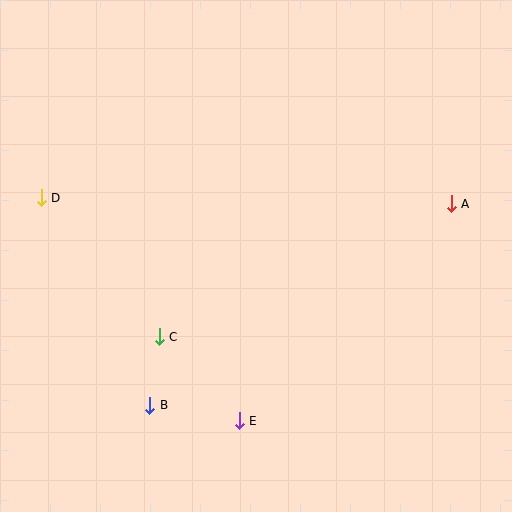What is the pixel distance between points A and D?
The distance between A and D is 410 pixels.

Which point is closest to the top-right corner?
Point A is closest to the top-right corner.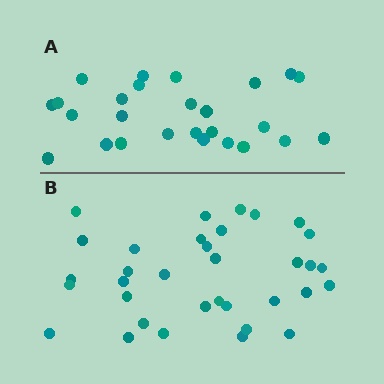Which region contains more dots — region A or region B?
Region B (the bottom region) has more dots.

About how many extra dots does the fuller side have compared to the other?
Region B has roughly 8 or so more dots than region A.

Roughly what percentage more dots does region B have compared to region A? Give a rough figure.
About 30% more.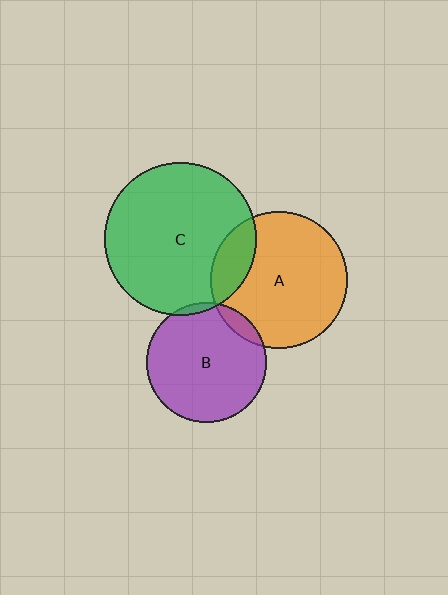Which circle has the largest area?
Circle C (green).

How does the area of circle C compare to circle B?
Approximately 1.6 times.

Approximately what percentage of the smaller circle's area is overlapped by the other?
Approximately 5%.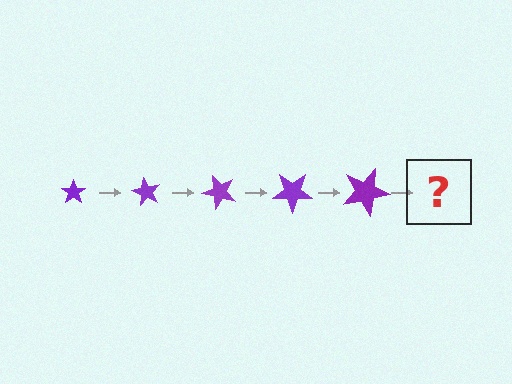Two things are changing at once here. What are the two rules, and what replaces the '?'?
The two rules are that the star grows larger each step and it rotates 60 degrees each step. The '?' should be a star, larger than the previous one and rotated 300 degrees from the start.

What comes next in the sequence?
The next element should be a star, larger than the previous one and rotated 300 degrees from the start.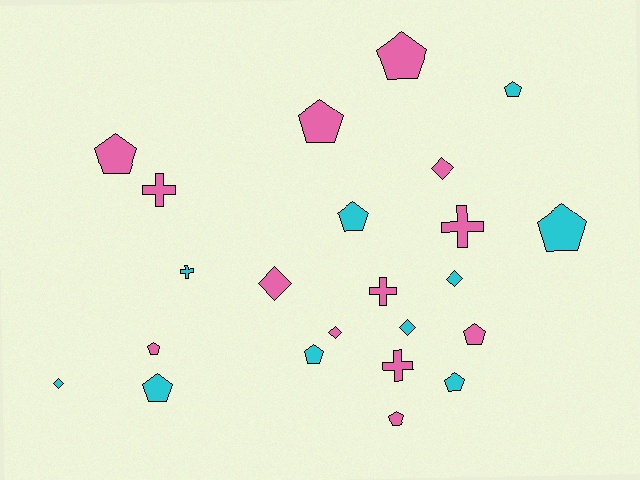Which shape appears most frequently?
Pentagon, with 12 objects.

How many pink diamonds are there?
There are 3 pink diamonds.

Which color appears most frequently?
Pink, with 13 objects.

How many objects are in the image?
There are 23 objects.